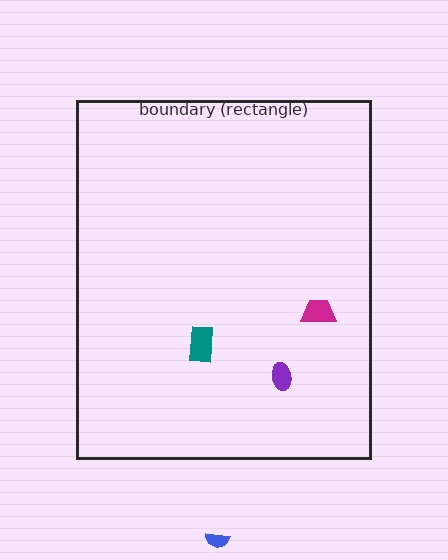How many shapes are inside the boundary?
3 inside, 1 outside.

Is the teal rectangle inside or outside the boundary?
Inside.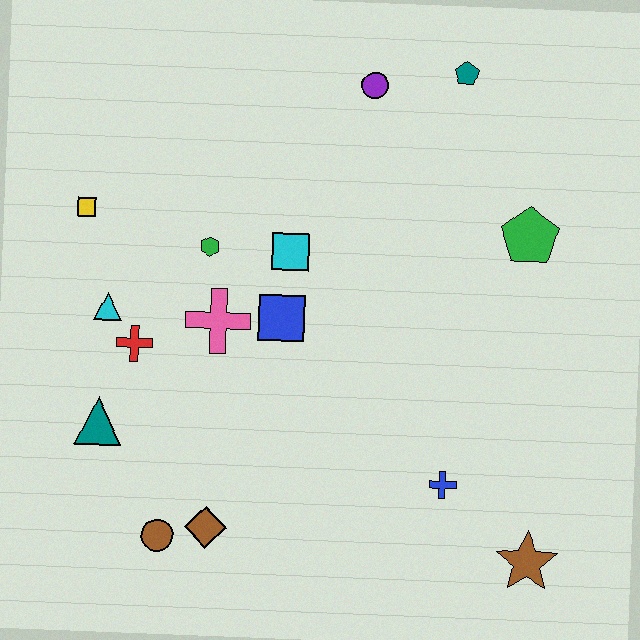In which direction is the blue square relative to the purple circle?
The blue square is below the purple circle.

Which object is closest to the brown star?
The blue cross is closest to the brown star.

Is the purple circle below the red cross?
No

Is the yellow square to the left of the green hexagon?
Yes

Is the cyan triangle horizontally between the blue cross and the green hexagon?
No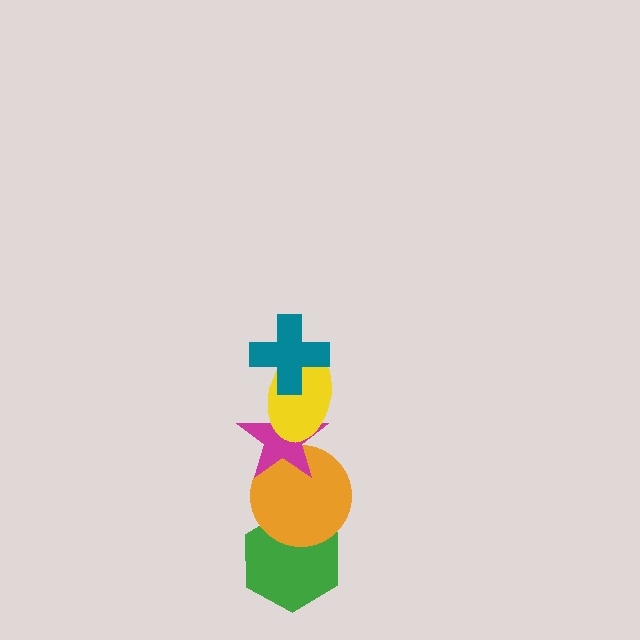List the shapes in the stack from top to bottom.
From top to bottom: the teal cross, the yellow ellipse, the magenta star, the orange circle, the green hexagon.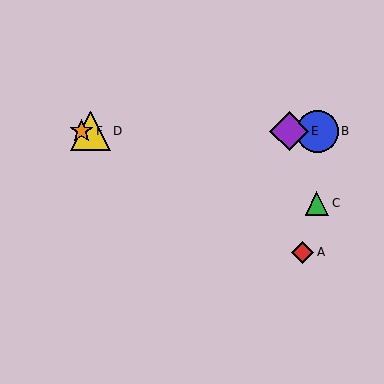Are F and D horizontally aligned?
Yes, both are at y≈131.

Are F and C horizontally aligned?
No, F is at y≈131 and C is at y≈203.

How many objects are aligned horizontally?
4 objects (B, D, E, F) are aligned horizontally.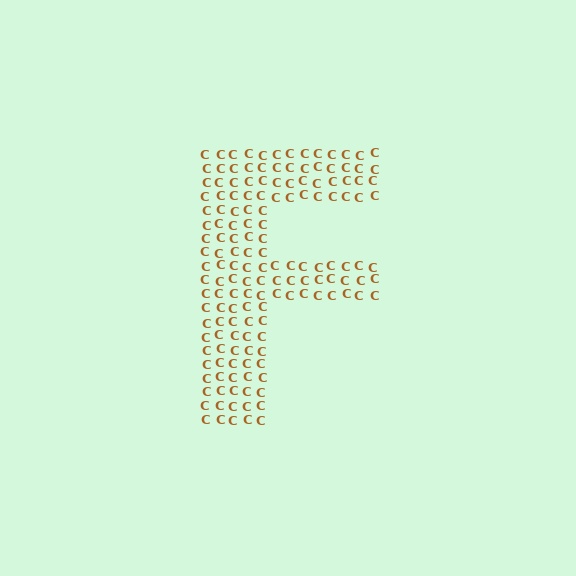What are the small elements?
The small elements are letter C's.